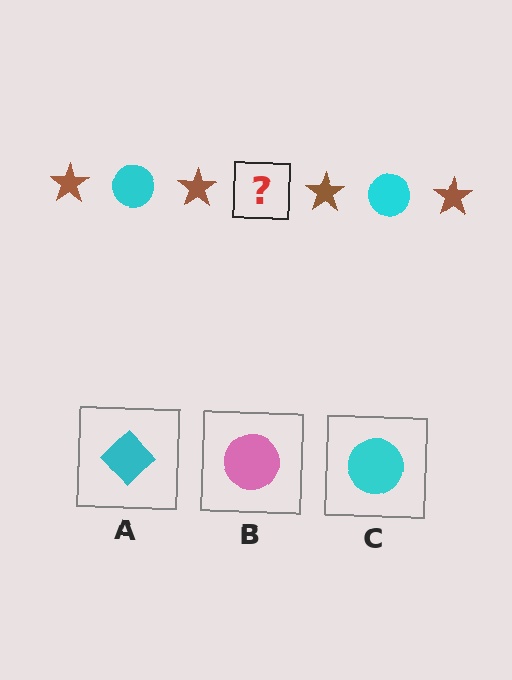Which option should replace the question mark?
Option C.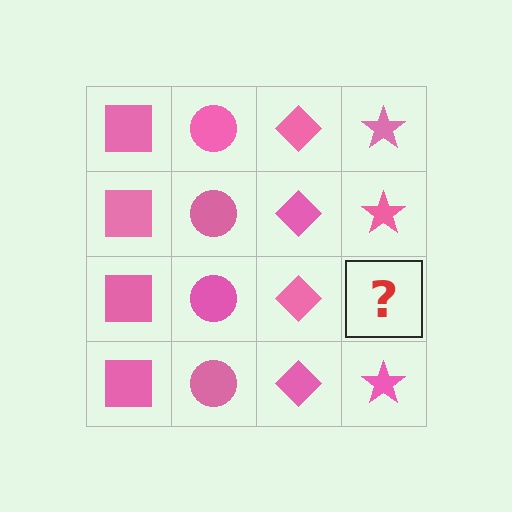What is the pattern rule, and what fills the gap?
The rule is that each column has a consistent shape. The gap should be filled with a pink star.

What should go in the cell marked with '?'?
The missing cell should contain a pink star.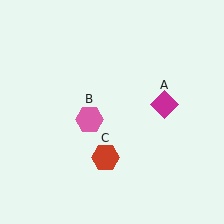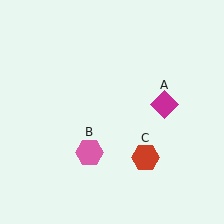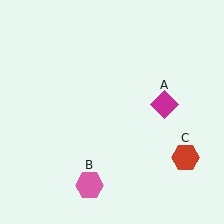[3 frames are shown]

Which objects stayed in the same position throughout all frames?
Magenta diamond (object A) remained stationary.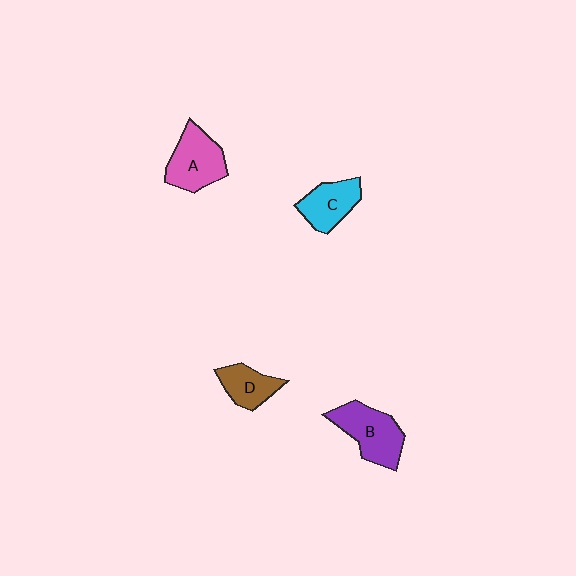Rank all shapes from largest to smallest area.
From largest to smallest: B (purple), A (pink), C (cyan), D (brown).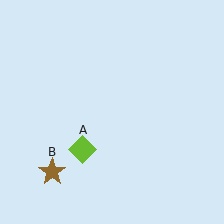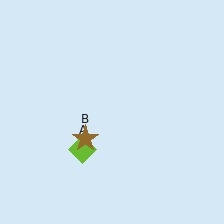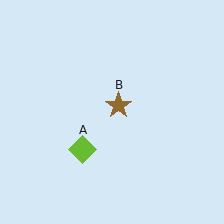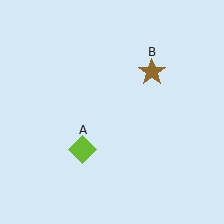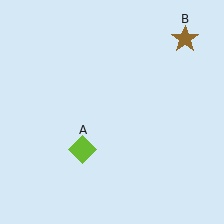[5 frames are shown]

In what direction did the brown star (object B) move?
The brown star (object B) moved up and to the right.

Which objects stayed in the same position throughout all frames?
Lime diamond (object A) remained stationary.